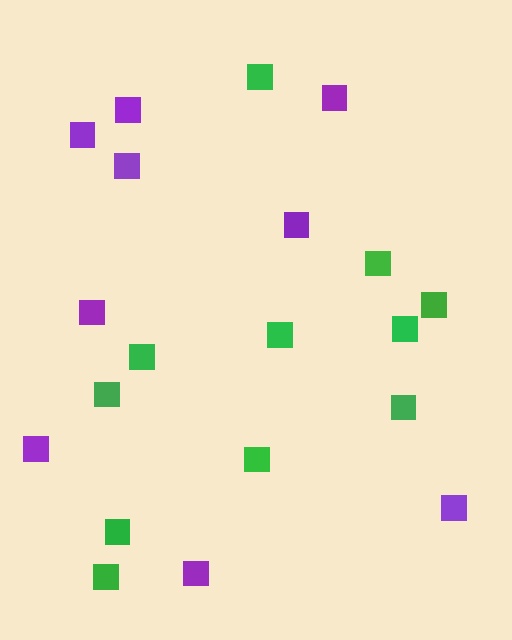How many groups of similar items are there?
There are 2 groups: one group of green squares (11) and one group of purple squares (9).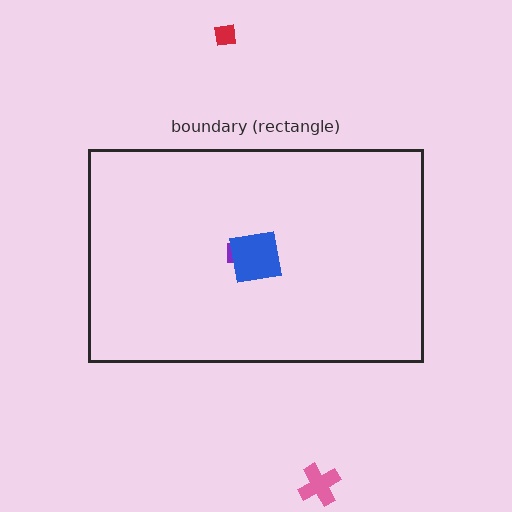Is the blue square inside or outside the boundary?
Inside.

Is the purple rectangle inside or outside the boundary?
Inside.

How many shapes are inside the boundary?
2 inside, 2 outside.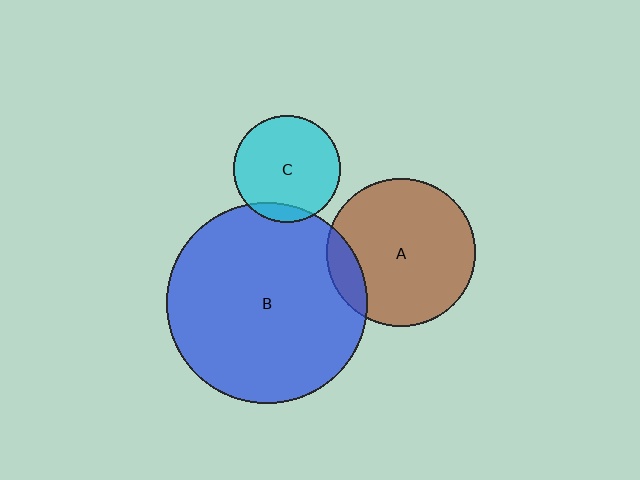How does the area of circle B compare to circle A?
Approximately 1.8 times.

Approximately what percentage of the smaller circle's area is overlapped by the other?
Approximately 10%.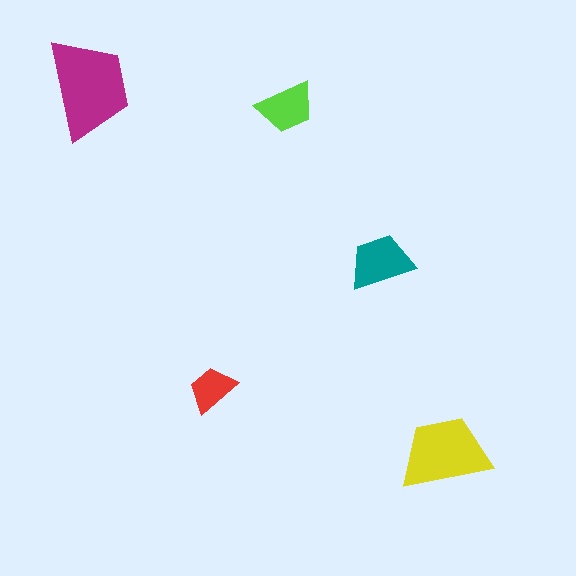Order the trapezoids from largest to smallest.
the magenta one, the yellow one, the teal one, the lime one, the red one.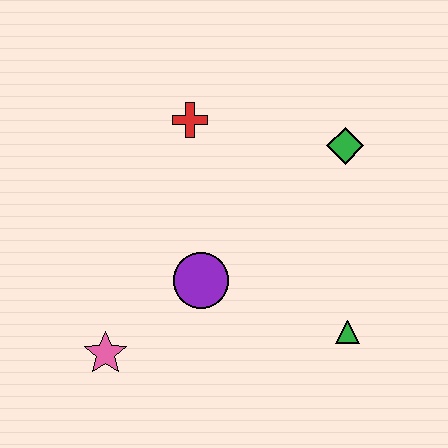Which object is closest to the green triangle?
The purple circle is closest to the green triangle.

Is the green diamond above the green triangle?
Yes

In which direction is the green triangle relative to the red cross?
The green triangle is below the red cross.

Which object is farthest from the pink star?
The green diamond is farthest from the pink star.